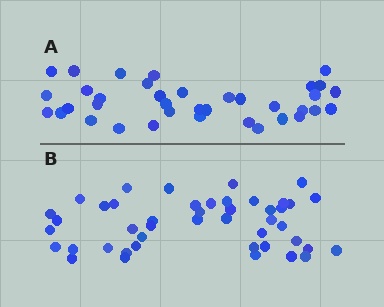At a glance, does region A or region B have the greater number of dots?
Region B (the bottom region) has more dots.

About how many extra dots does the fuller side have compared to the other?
Region B has roughly 8 or so more dots than region A.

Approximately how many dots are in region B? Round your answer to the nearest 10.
About 40 dots. (The exact count is 45, which rounds to 40.)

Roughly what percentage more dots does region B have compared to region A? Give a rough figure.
About 20% more.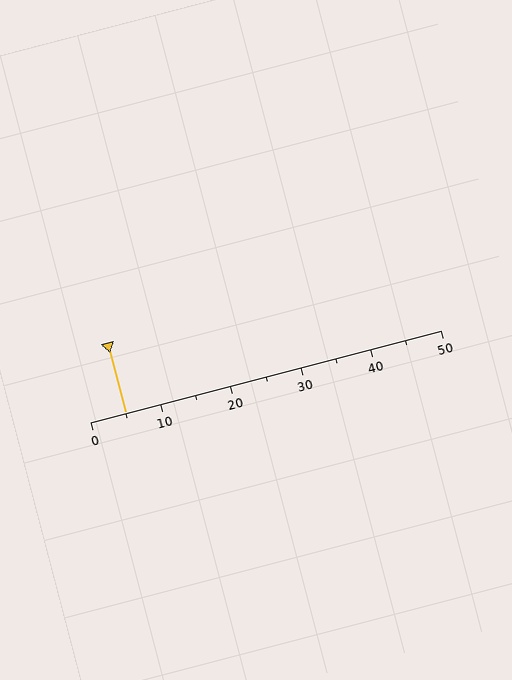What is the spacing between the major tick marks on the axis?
The major ticks are spaced 10 apart.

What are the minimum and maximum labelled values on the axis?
The axis runs from 0 to 50.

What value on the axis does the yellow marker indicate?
The marker indicates approximately 5.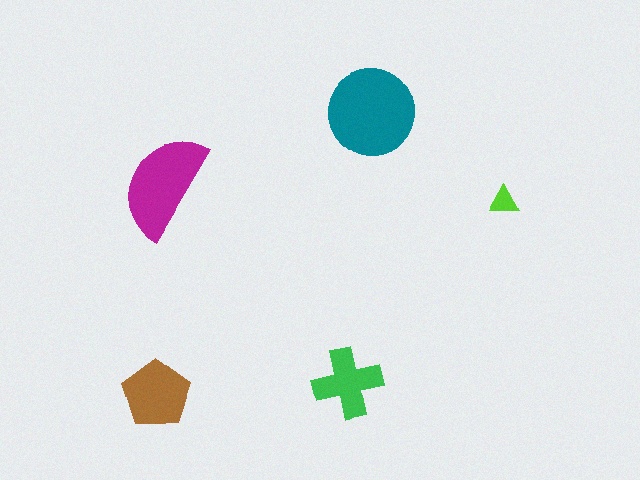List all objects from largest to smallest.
The teal circle, the magenta semicircle, the brown pentagon, the green cross, the lime triangle.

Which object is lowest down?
The brown pentagon is bottommost.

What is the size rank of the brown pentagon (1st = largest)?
3rd.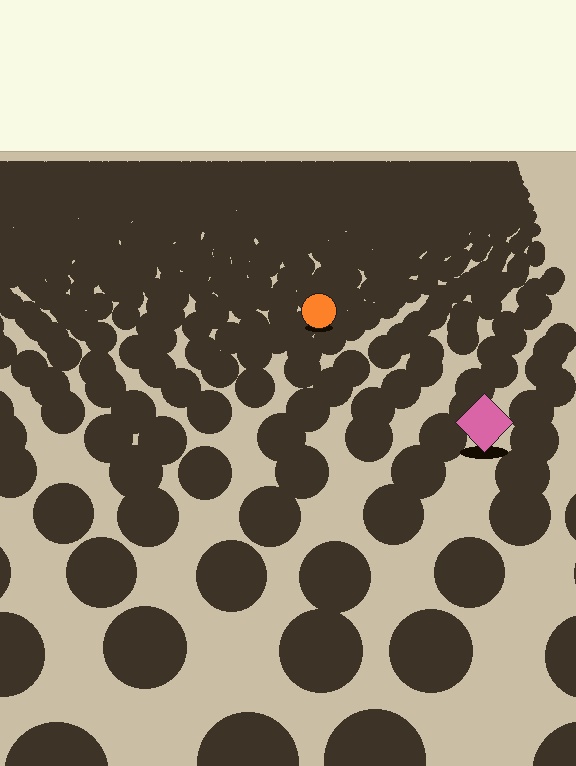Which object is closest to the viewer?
The pink diamond is closest. The texture marks near it are larger and more spread out.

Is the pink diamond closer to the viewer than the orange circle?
Yes. The pink diamond is closer — you can tell from the texture gradient: the ground texture is coarser near it.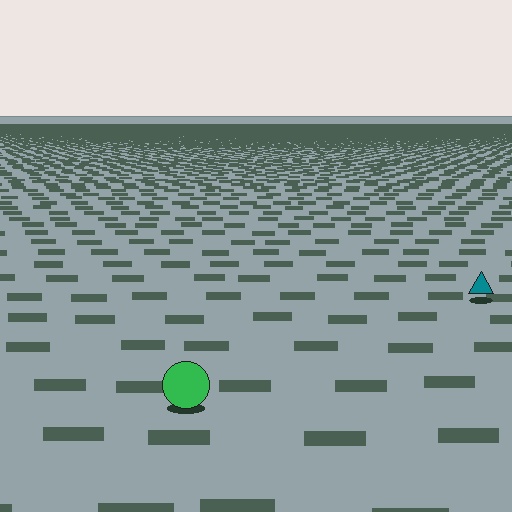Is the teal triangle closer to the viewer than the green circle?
No. The green circle is closer — you can tell from the texture gradient: the ground texture is coarser near it.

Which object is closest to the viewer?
The green circle is closest. The texture marks near it are larger and more spread out.